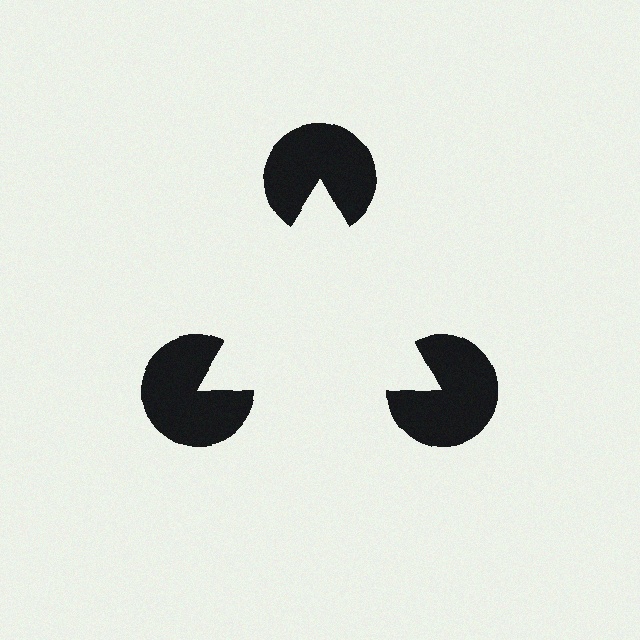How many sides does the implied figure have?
3 sides.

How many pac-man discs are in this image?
There are 3 — one at each vertex of the illusory triangle.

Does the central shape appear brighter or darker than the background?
It typically appears slightly brighter than the background, even though no actual brightness change is drawn.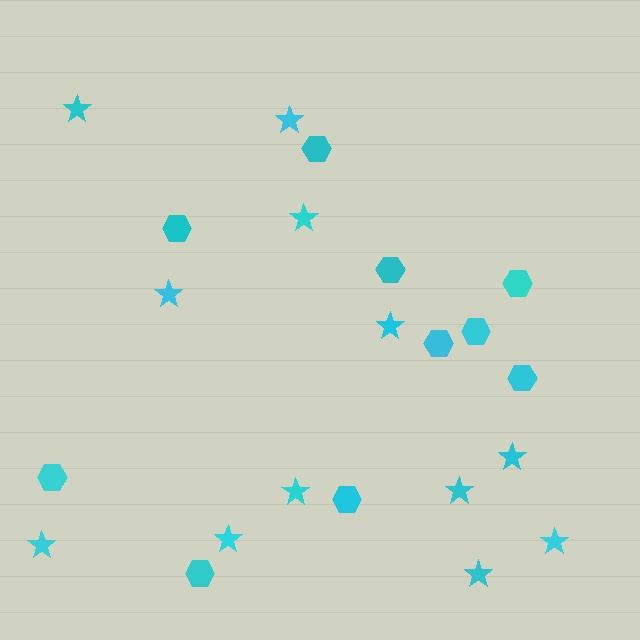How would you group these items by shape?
There are 2 groups: one group of hexagons (10) and one group of stars (12).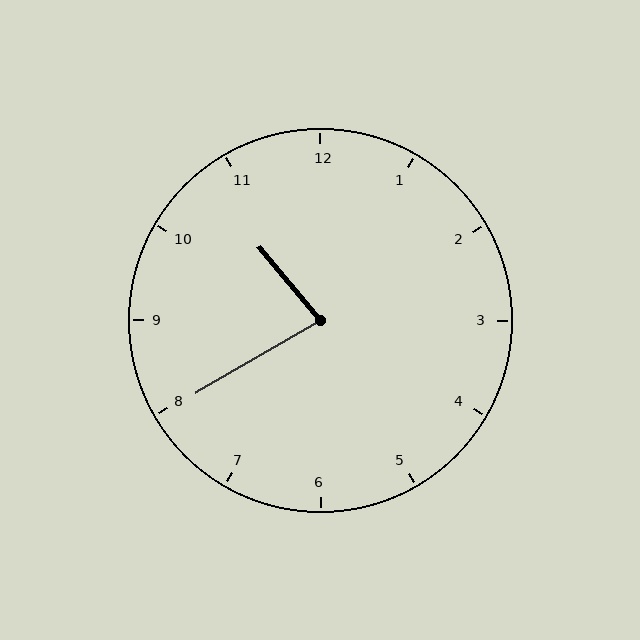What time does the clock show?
10:40.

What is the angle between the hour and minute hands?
Approximately 80 degrees.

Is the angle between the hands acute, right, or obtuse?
It is acute.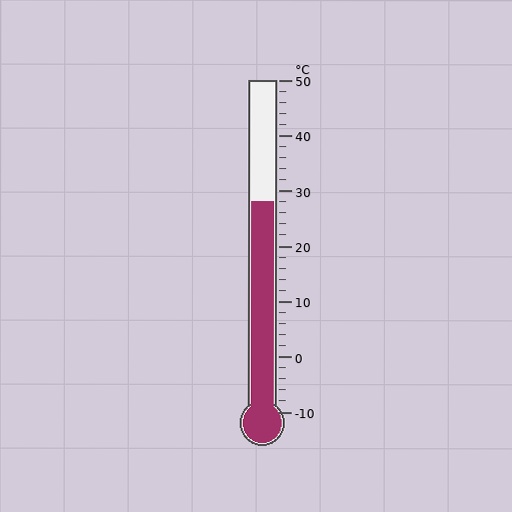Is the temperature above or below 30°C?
The temperature is below 30°C.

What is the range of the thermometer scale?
The thermometer scale ranges from -10°C to 50°C.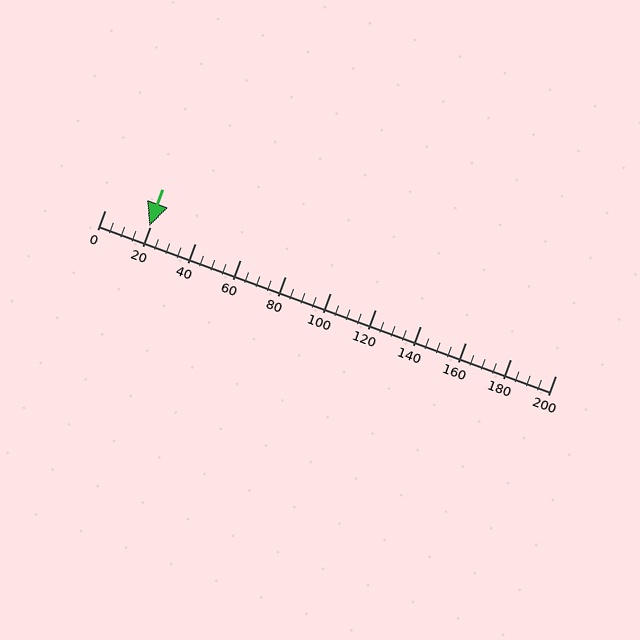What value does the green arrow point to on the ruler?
The green arrow points to approximately 20.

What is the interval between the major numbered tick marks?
The major tick marks are spaced 20 units apart.